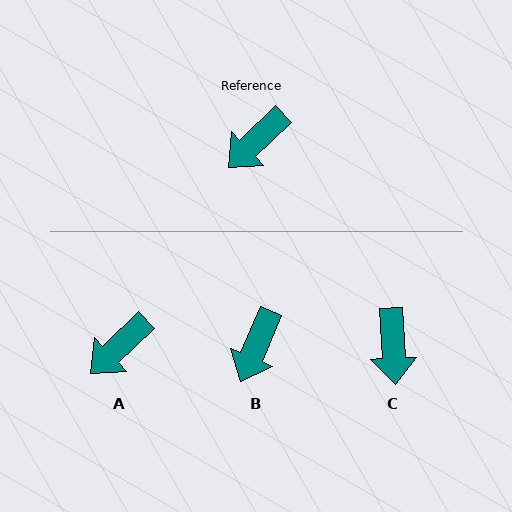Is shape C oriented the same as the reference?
No, it is off by about 49 degrees.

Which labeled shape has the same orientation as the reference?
A.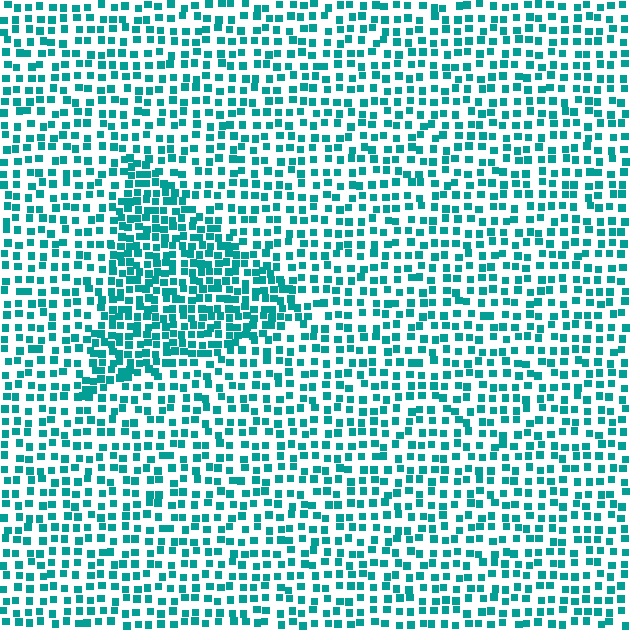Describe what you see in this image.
The image contains small teal elements arranged at two different densities. A triangle-shaped region is visible where the elements are more densely packed than the surrounding area.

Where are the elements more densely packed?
The elements are more densely packed inside the triangle boundary.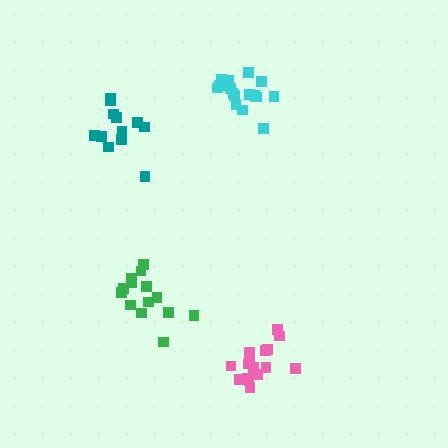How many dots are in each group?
Group 1: 16 dots, Group 2: 12 dots, Group 3: 17 dots, Group 4: 14 dots (59 total).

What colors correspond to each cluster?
The clusters are colored: pink, teal, cyan, green.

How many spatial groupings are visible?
There are 4 spatial groupings.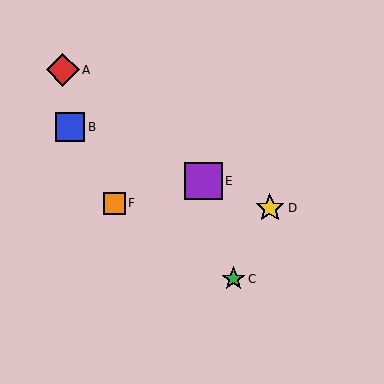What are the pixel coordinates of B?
Object B is at (70, 127).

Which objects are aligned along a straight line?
Objects B, D, E are aligned along a straight line.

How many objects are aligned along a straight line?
3 objects (B, D, E) are aligned along a straight line.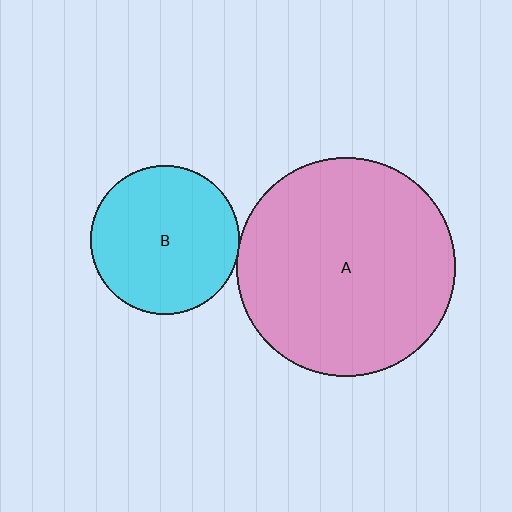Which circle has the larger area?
Circle A (pink).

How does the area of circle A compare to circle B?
Approximately 2.2 times.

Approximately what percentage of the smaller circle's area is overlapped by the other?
Approximately 5%.